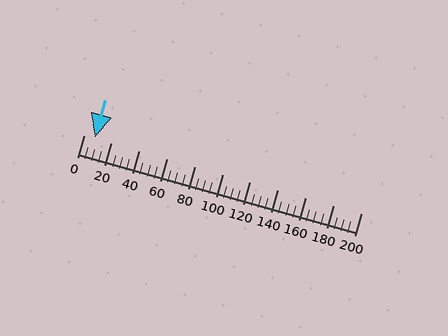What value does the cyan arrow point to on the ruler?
The cyan arrow points to approximately 8.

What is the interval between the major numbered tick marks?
The major tick marks are spaced 20 units apart.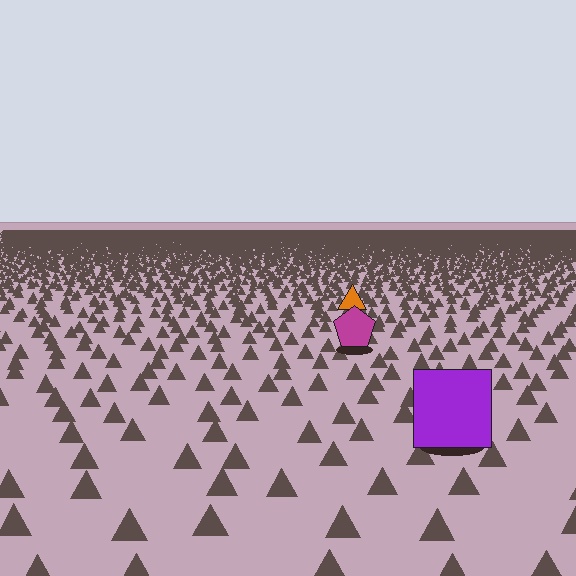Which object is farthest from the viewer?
The orange triangle is farthest from the viewer. It appears smaller and the ground texture around it is denser.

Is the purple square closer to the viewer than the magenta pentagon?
Yes. The purple square is closer — you can tell from the texture gradient: the ground texture is coarser near it.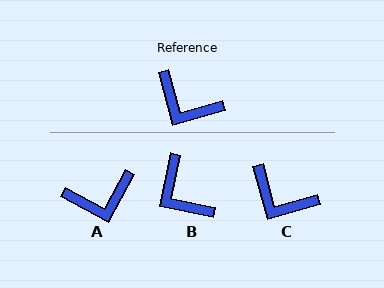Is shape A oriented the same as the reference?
No, it is off by about 47 degrees.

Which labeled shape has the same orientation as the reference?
C.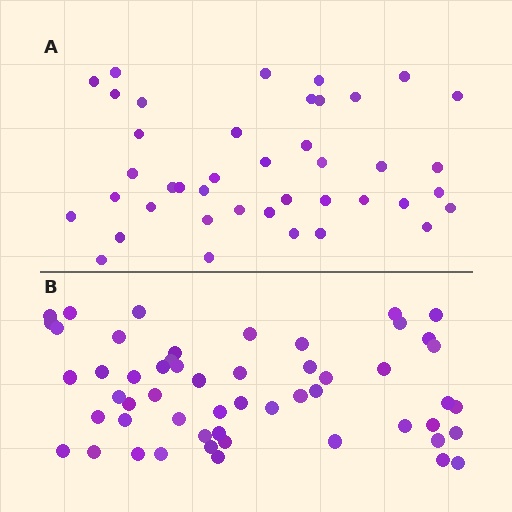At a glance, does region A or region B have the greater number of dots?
Region B (the bottom region) has more dots.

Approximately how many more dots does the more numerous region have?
Region B has approximately 15 more dots than region A.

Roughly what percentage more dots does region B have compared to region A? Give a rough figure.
About 30% more.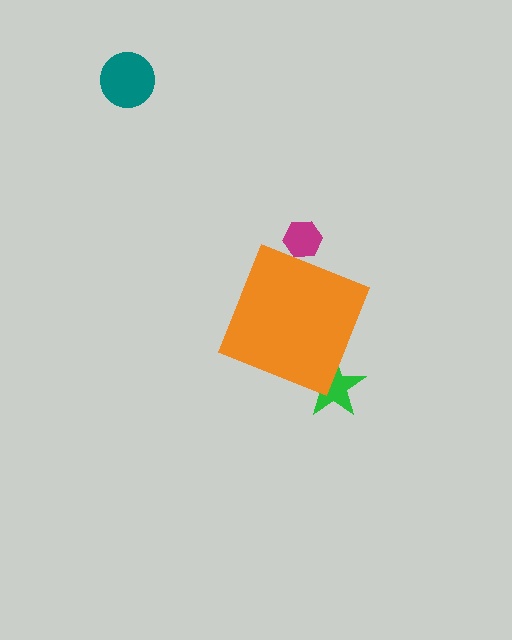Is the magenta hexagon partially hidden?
Yes, the magenta hexagon is partially hidden behind the orange diamond.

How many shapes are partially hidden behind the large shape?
2 shapes are partially hidden.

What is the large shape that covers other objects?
An orange diamond.